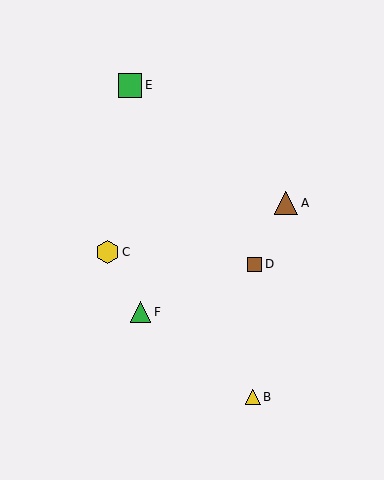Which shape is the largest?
The brown triangle (labeled A) is the largest.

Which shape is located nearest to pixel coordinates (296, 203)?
The brown triangle (labeled A) at (286, 203) is nearest to that location.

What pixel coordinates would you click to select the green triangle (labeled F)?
Click at (140, 312) to select the green triangle F.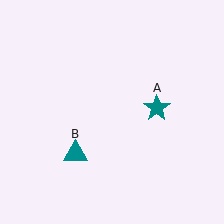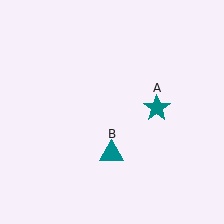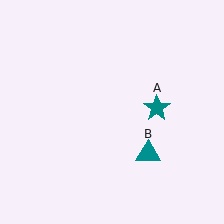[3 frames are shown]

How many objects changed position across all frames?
1 object changed position: teal triangle (object B).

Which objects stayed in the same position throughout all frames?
Teal star (object A) remained stationary.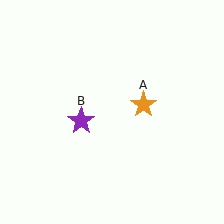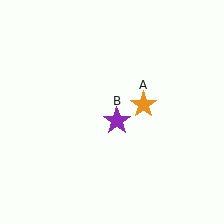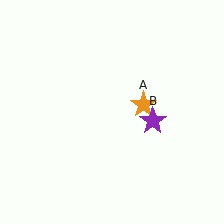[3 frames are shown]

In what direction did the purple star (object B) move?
The purple star (object B) moved right.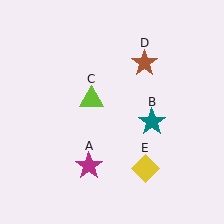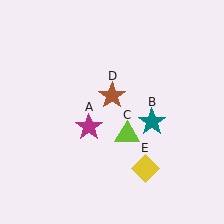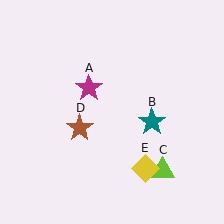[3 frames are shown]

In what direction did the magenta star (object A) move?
The magenta star (object A) moved up.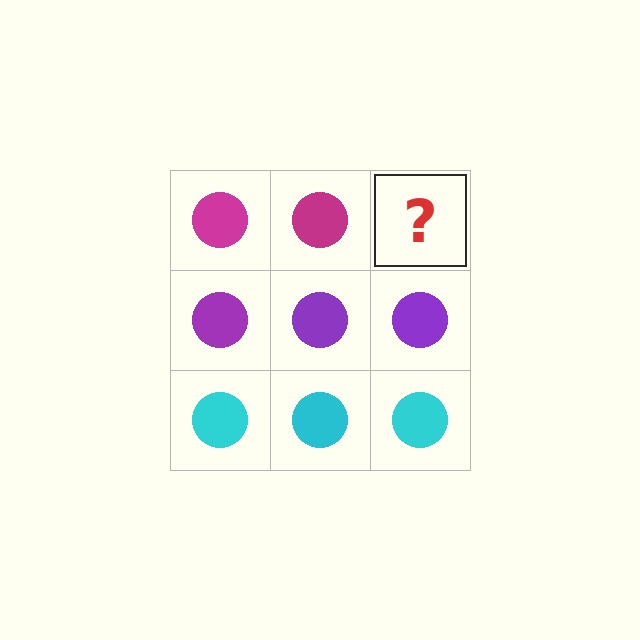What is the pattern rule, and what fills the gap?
The rule is that each row has a consistent color. The gap should be filled with a magenta circle.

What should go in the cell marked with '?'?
The missing cell should contain a magenta circle.